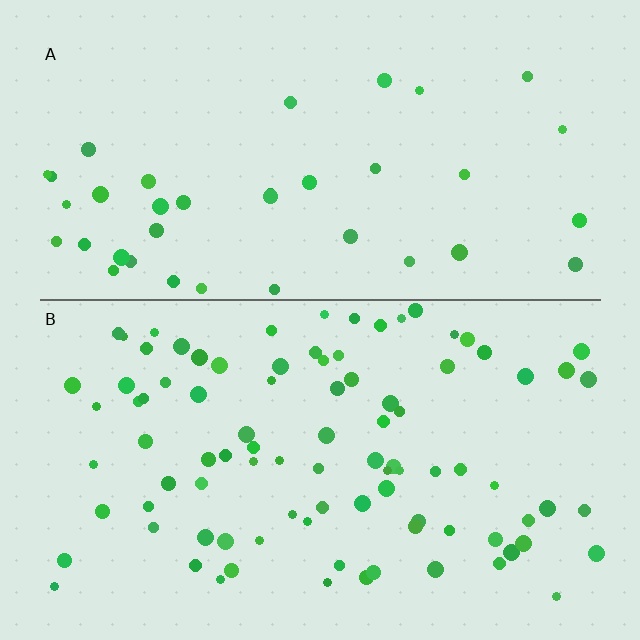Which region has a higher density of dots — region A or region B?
B (the bottom).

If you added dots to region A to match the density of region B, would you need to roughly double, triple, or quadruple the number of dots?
Approximately double.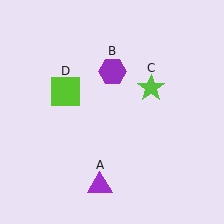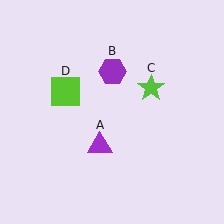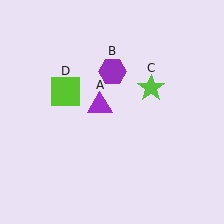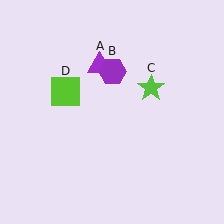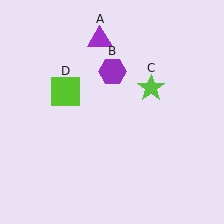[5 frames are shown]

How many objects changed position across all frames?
1 object changed position: purple triangle (object A).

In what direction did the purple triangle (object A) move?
The purple triangle (object A) moved up.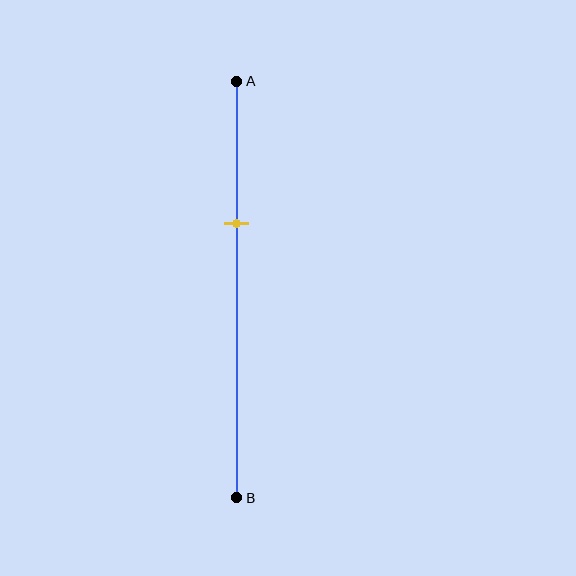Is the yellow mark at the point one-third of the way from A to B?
Yes, the mark is approximately at the one-third point.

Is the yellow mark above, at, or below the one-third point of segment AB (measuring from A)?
The yellow mark is approximately at the one-third point of segment AB.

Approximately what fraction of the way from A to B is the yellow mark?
The yellow mark is approximately 35% of the way from A to B.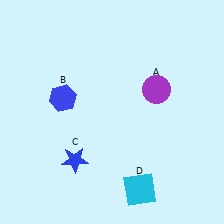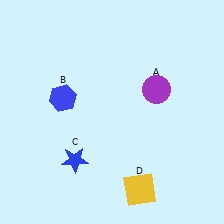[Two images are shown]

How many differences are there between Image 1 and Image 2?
There is 1 difference between the two images.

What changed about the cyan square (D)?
In Image 1, D is cyan. In Image 2, it changed to yellow.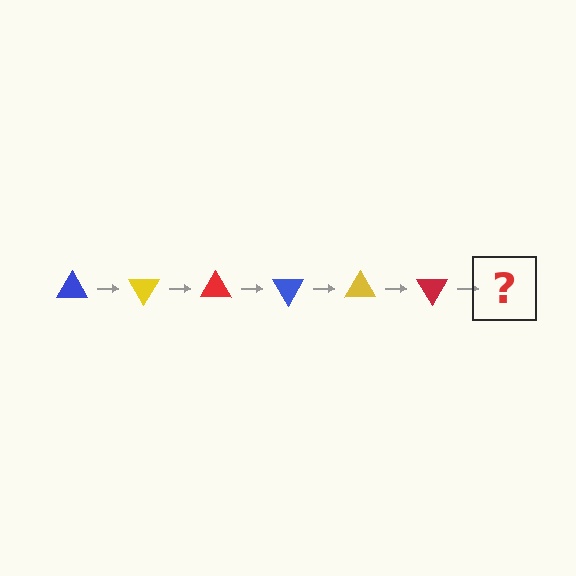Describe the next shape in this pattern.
It should be a blue triangle, rotated 360 degrees from the start.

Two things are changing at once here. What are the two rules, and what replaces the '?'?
The two rules are that it rotates 60 degrees each step and the color cycles through blue, yellow, and red. The '?' should be a blue triangle, rotated 360 degrees from the start.